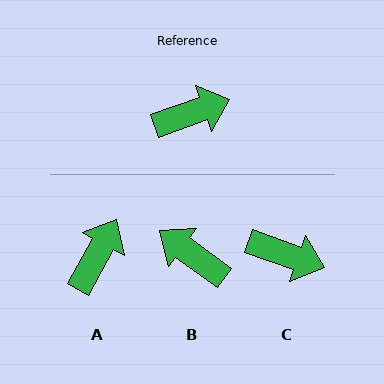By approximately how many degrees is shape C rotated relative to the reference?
Approximately 39 degrees clockwise.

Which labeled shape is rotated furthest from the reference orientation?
B, about 124 degrees away.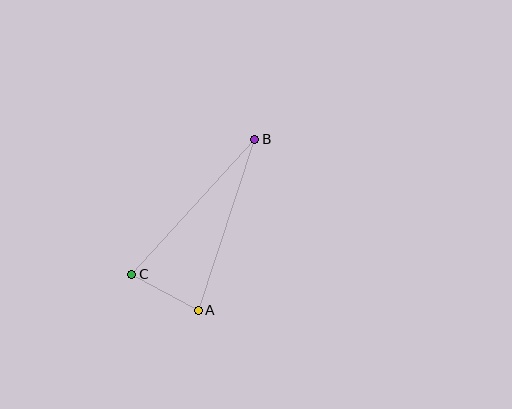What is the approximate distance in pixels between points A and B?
The distance between A and B is approximately 180 pixels.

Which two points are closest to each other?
Points A and C are closest to each other.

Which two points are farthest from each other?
Points B and C are farthest from each other.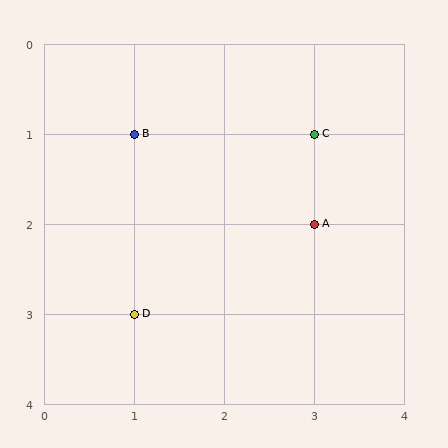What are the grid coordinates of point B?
Point B is at grid coordinates (1, 1).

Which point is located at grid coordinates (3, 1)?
Point C is at (3, 1).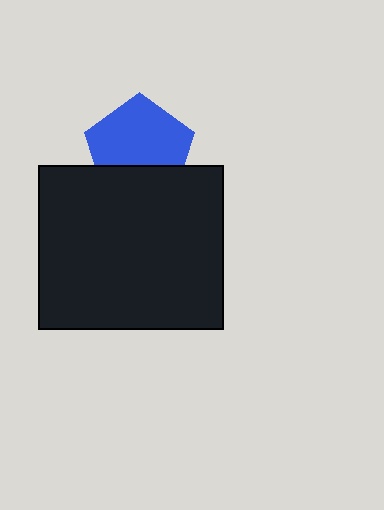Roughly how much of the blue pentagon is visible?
Most of it is visible (roughly 69%).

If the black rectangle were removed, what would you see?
You would see the complete blue pentagon.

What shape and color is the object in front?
The object in front is a black rectangle.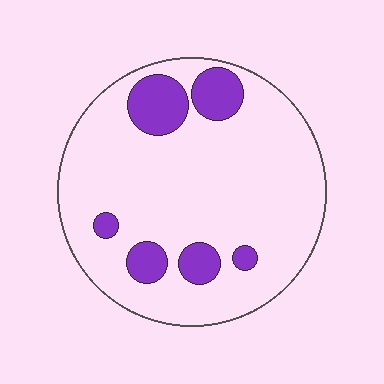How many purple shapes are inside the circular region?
6.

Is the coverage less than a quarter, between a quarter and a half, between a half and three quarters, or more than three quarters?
Less than a quarter.